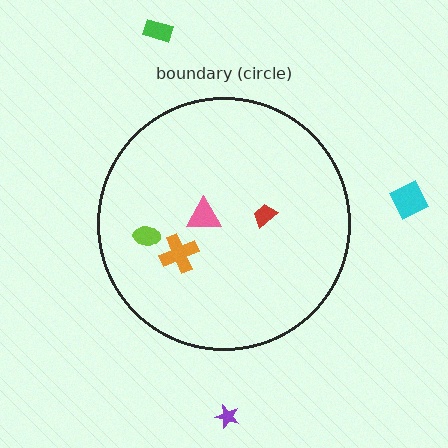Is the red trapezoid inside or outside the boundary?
Inside.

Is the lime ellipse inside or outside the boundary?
Inside.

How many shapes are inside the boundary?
4 inside, 3 outside.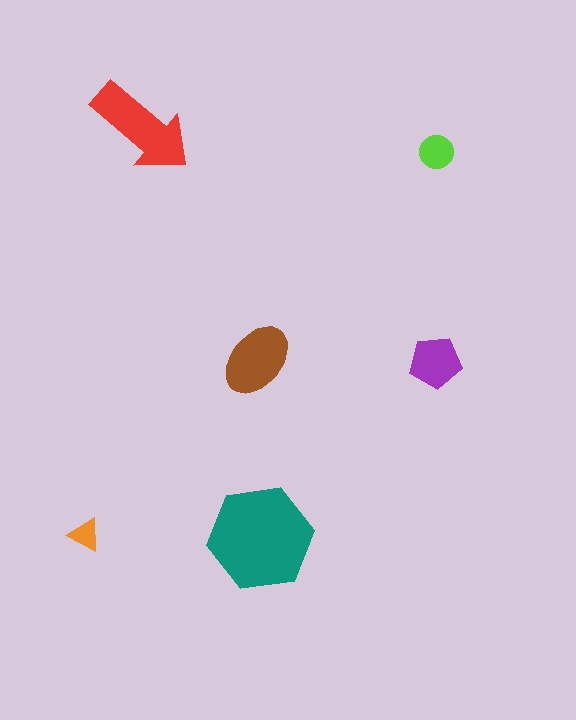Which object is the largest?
The teal hexagon.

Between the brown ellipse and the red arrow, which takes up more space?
The red arrow.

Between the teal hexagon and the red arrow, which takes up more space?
The teal hexagon.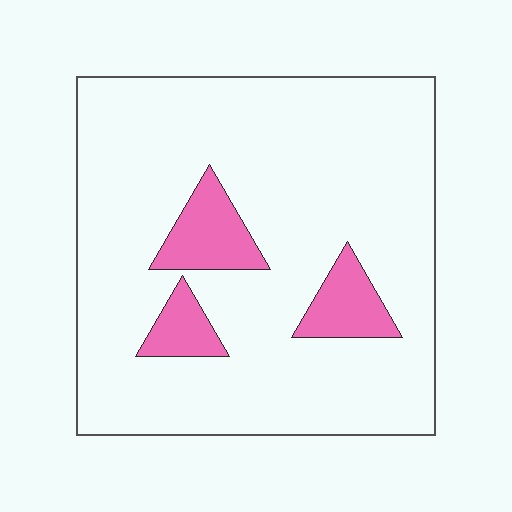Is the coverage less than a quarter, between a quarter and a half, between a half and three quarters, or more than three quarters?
Less than a quarter.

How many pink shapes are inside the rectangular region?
3.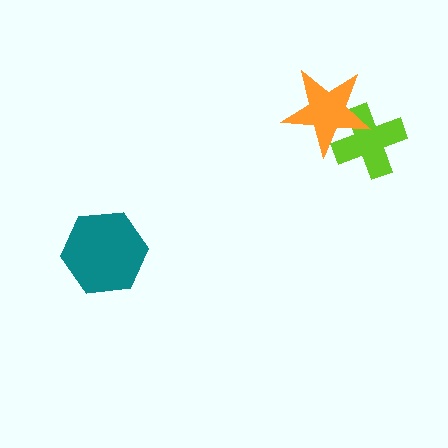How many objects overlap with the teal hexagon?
0 objects overlap with the teal hexagon.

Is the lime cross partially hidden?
Yes, it is partially covered by another shape.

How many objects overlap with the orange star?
1 object overlaps with the orange star.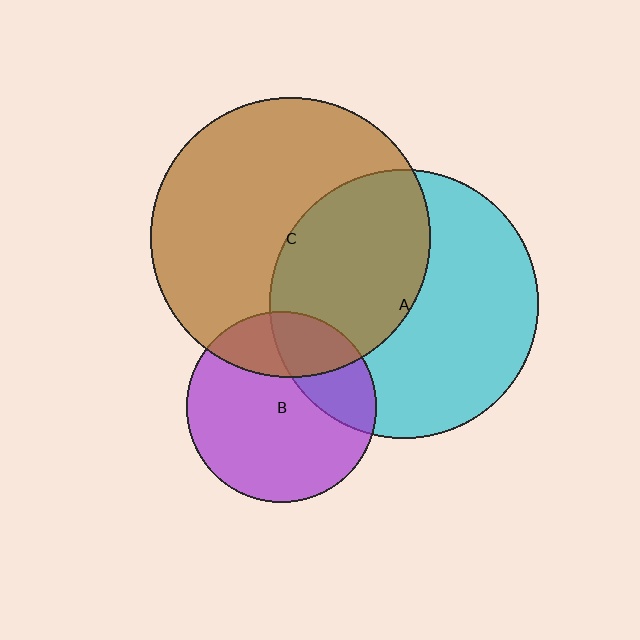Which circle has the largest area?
Circle C (brown).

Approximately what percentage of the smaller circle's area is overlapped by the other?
Approximately 25%.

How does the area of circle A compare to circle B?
Approximately 2.0 times.